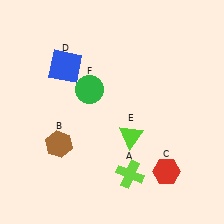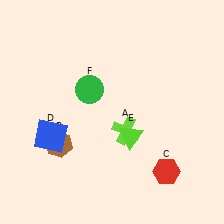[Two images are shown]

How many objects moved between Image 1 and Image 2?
2 objects moved between the two images.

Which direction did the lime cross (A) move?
The lime cross (A) moved up.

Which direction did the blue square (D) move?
The blue square (D) moved down.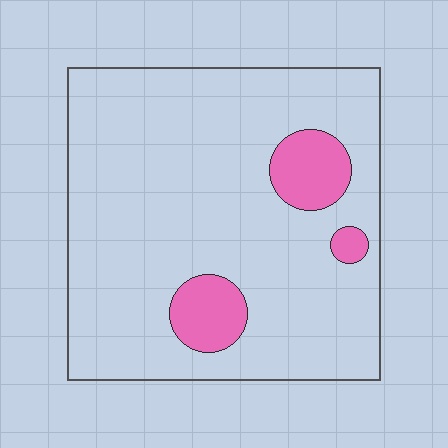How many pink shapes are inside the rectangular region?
3.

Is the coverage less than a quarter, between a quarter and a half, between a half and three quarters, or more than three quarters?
Less than a quarter.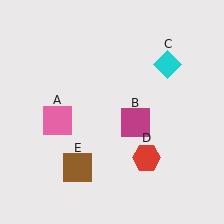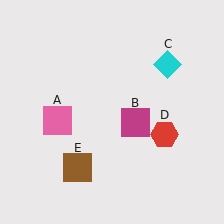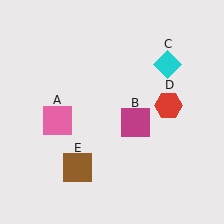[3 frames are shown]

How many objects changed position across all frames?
1 object changed position: red hexagon (object D).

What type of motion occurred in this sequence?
The red hexagon (object D) rotated counterclockwise around the center of the scene.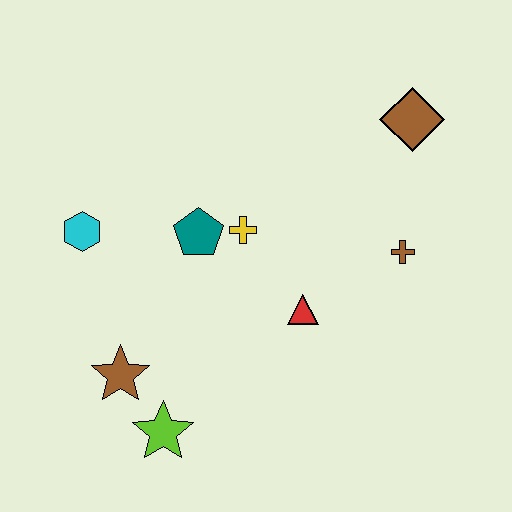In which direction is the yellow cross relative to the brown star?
The yellow cross is above the brown star.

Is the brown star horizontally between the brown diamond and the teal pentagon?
No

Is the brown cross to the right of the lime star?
Yes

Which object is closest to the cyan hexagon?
The teal pentagon is closest to the cyan hexagon.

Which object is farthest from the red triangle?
The cyan hexagon is farthest from the red triangle.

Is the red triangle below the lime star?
No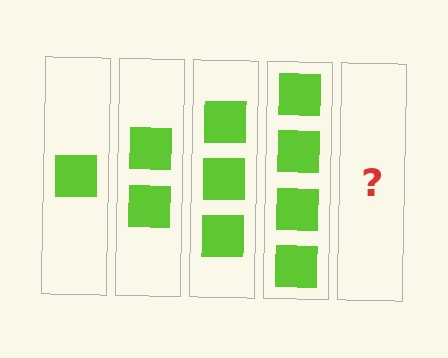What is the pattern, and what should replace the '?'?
The pattern is that each step adds one more square. The '?' should be 5 squares.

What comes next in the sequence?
The next element should be 5 squares.